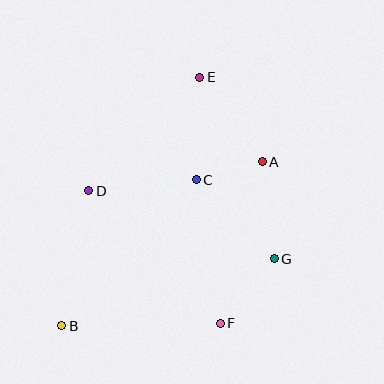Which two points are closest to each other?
Points A and C are closest to each other.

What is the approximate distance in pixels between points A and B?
The distance between A and B is approximately 259 pixels.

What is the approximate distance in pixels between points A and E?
The distance between A and E is approximately 106 pixels.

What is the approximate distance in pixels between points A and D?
The distance between A and D is approximately 176 pixels.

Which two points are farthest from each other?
Points B and E are farthest from each other.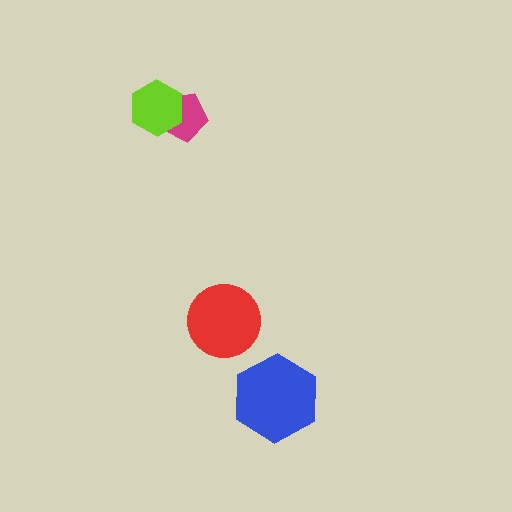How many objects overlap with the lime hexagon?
1 object overlaps with the lime hexagon.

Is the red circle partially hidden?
No, no other shape covers it.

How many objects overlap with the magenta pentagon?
1 object overlaps with the magenta pentagon.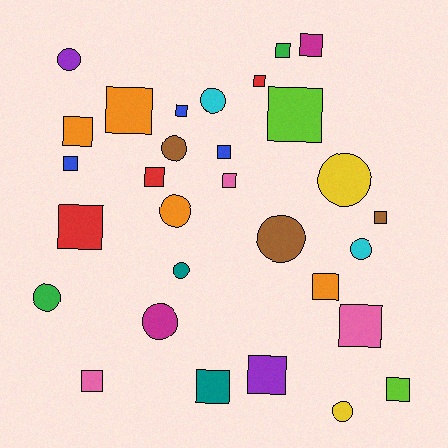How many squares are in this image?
There are 19 squares.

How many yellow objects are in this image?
There are 2 yellow objects.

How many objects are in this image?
There are 30 objects.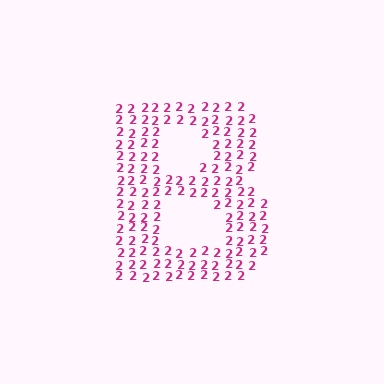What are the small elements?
The small elements are digit 2's.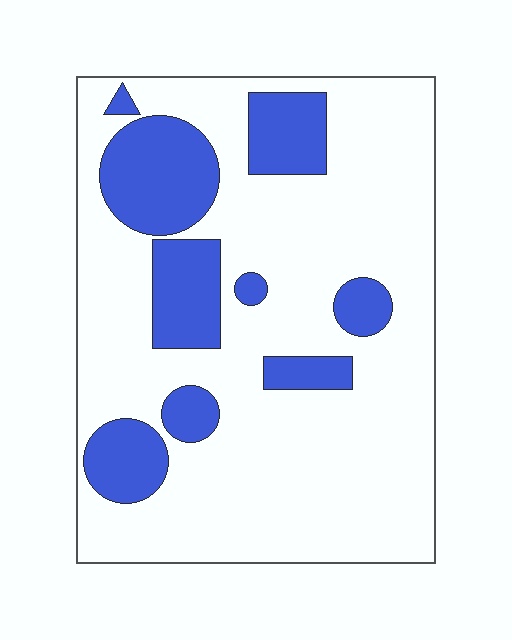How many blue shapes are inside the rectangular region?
9.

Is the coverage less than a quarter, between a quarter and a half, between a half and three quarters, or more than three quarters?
Less than a quarter.